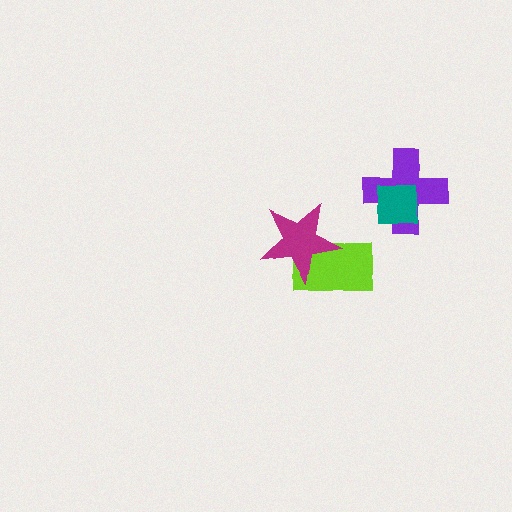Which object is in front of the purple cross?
The teal square is in front of the purple cross.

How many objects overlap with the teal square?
1 object overlaps with the teal square.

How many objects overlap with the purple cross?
1 object overlaps with the purple cross.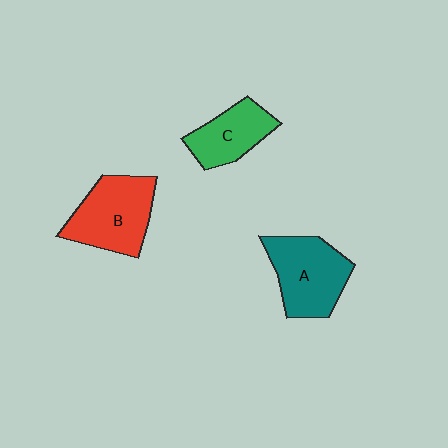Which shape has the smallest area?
Shape C (green).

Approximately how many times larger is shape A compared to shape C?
Approximately 1.4 times.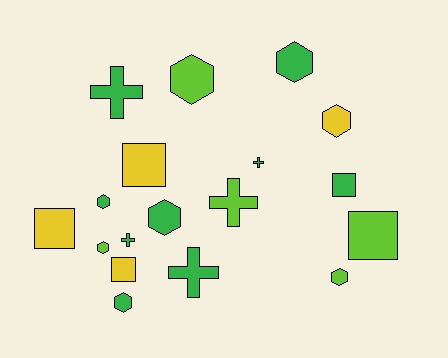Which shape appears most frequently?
Hexagon, with 8 objects.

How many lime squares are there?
There is 1 lime square.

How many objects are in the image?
There are 18 objects.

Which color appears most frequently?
Green, with 9 objects.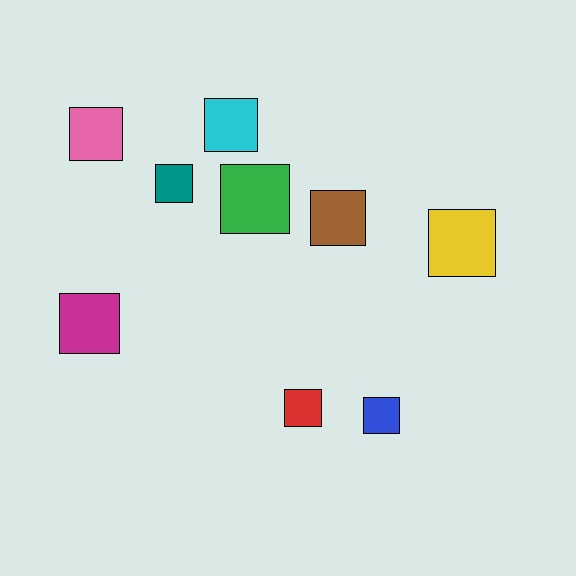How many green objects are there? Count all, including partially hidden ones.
There is 1 green object.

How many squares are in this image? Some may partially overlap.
There are 9 squares.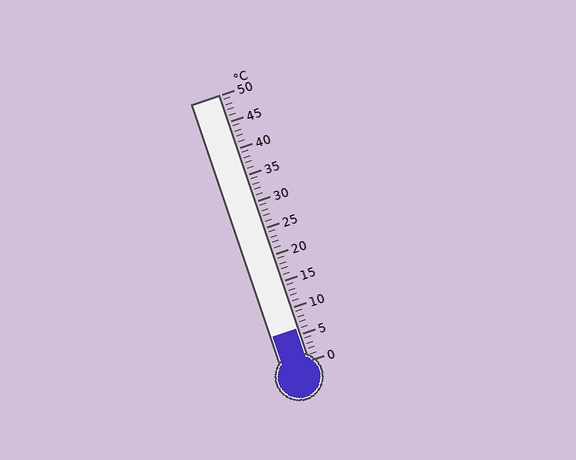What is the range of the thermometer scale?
The thermometer scale ranges from 0°C to 50°C.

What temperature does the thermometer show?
The thermometer shows approximately 6°C.